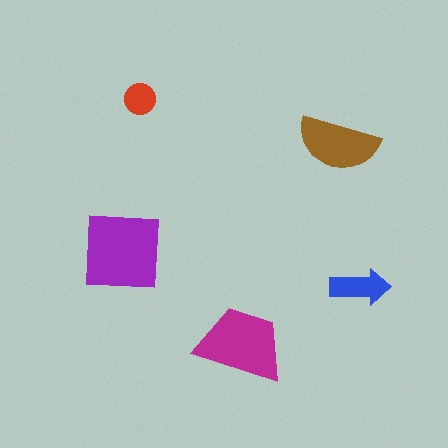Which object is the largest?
The purple square.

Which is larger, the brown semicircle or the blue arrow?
The brown semicircle.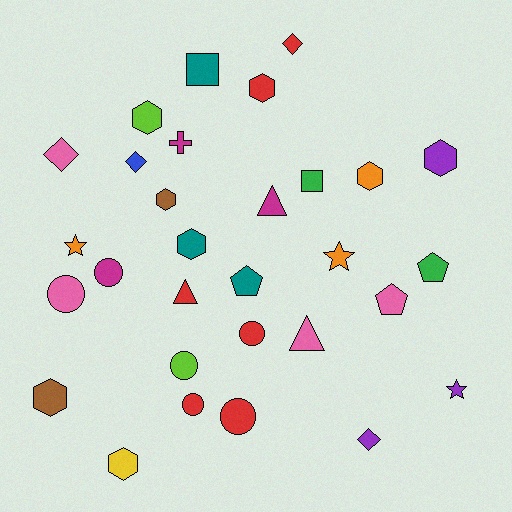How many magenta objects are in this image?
There are 3 magenta objects.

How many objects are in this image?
There are 30 objects.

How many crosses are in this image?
There is 1 cross.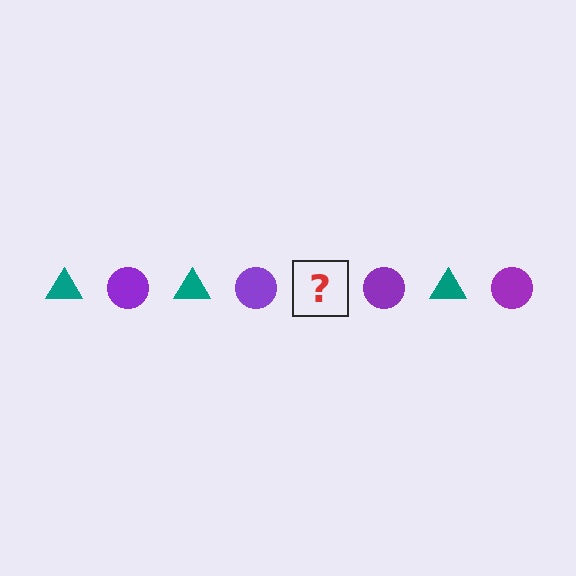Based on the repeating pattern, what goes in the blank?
The blank should be a teal triangle.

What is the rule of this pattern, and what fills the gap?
The rule is that the pattern alternates between teal triangle and purple circle. The gap should be filled with a teal triangle.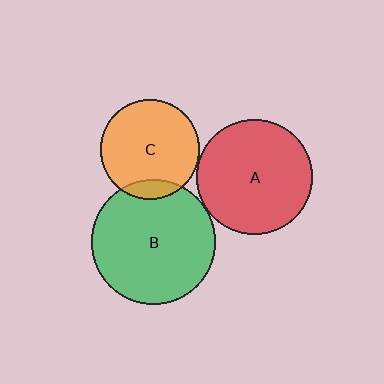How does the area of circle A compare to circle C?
Approximately 1.3 times.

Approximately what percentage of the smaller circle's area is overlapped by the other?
Approximately 5%.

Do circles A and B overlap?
Yes.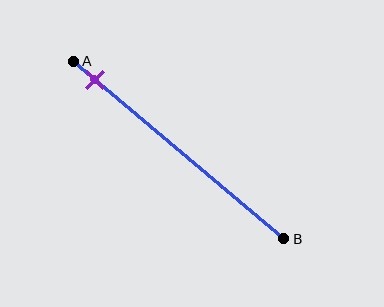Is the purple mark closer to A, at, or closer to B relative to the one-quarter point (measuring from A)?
The purple mark is closer to point A than the one-quarter point of segment AB.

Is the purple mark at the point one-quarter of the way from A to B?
No, the mark is at about 10% from A, not at the 25% one-quarter point.